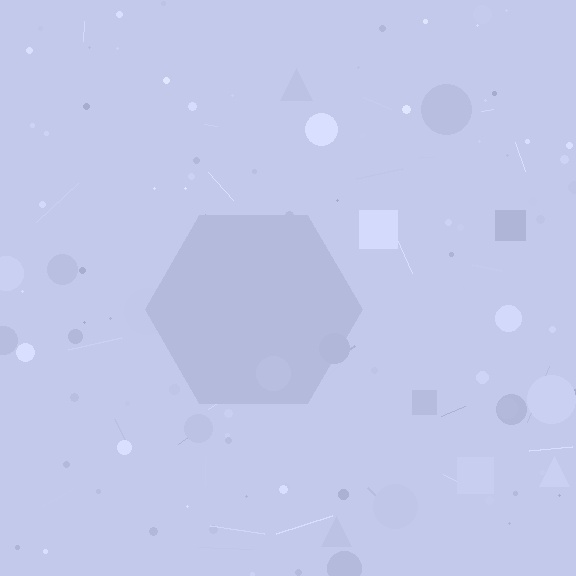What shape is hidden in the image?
A hexagon is hidden in the image.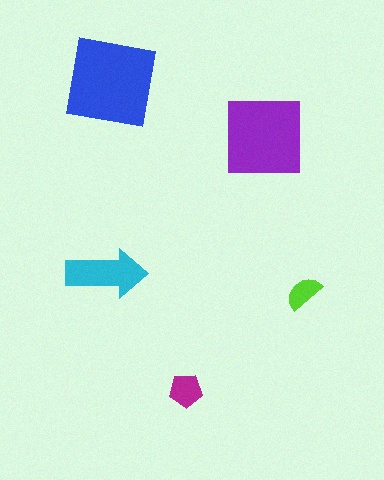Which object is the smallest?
The lime semicircle.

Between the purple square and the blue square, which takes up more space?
The blue square.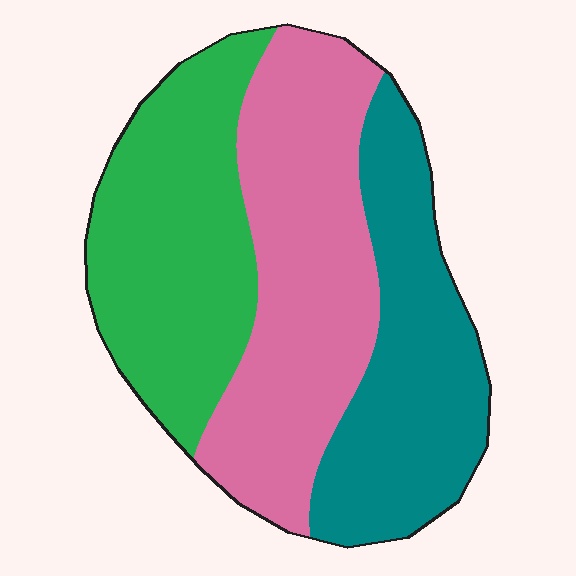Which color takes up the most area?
Pink, at roughly 40%.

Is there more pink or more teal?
Pink.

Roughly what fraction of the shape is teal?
Teal covers 30% of the shape.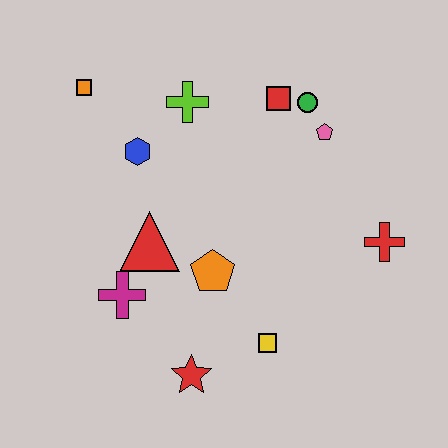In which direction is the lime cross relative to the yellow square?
The lime cross is above the yellow square.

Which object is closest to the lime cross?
The blue hexagon is closest to the lime cross.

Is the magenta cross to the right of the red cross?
No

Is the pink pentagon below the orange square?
Yes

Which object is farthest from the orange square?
The red cross is farthest from the orange square.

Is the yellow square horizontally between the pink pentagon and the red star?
Yes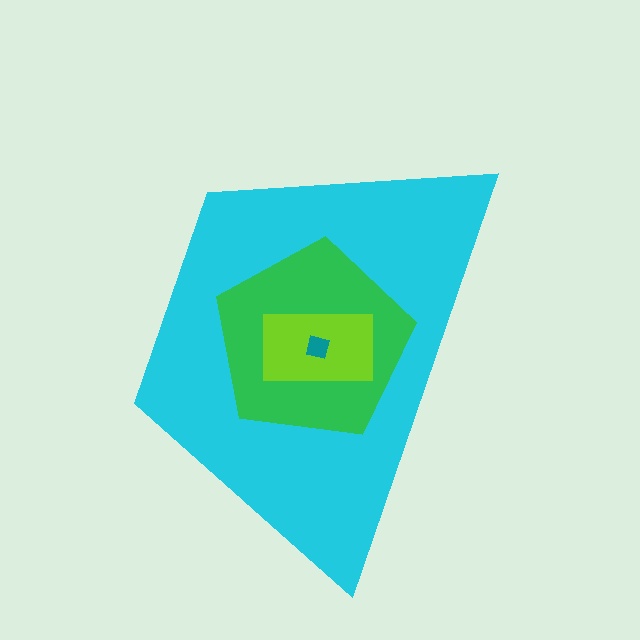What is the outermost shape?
The cyan trapezoid.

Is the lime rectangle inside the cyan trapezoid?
Yes.